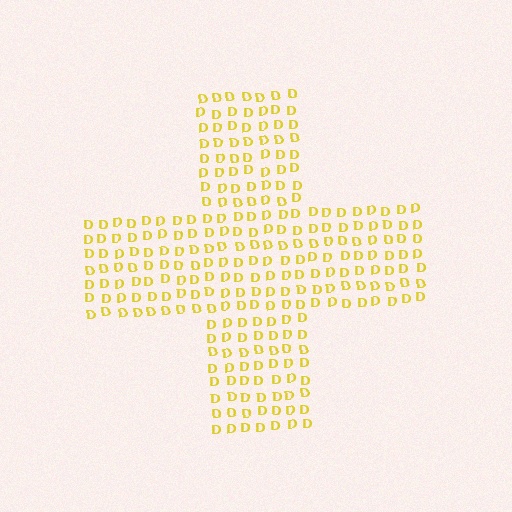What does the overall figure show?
The overall figure shows a cross.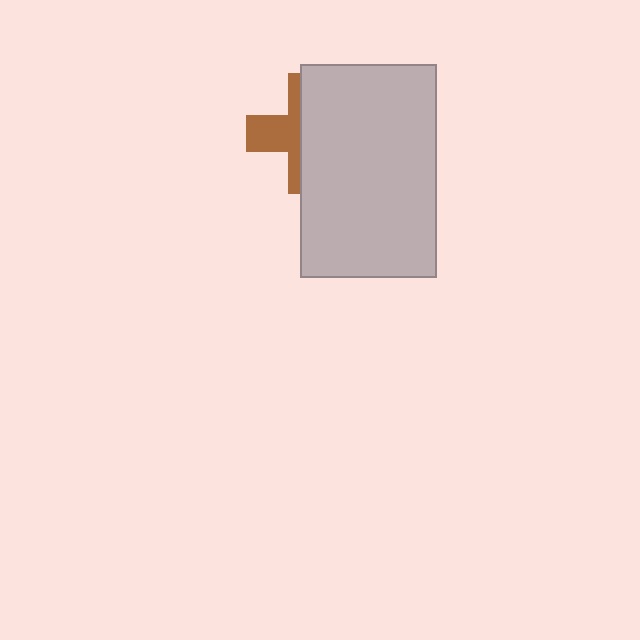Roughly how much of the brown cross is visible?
A small part of it is visible (roughly 39%).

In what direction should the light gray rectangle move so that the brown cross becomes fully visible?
The light gray rectangle should move right. That is the shortest direction to clear the overlap and leave the brown cross fully visible.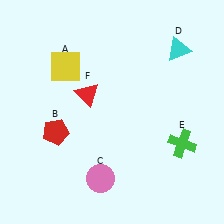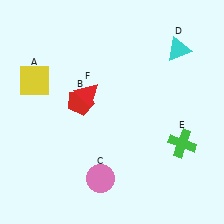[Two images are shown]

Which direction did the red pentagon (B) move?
The red pentagon (B) moved up.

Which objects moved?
The objects that moved are: the yellow square (A), the red pentagon (B).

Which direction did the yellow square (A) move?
The yellow square (A) moved left.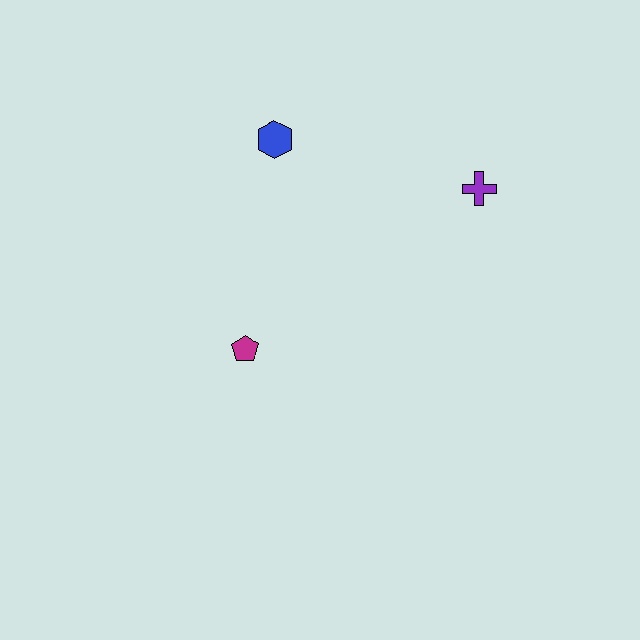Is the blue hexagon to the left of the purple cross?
Yes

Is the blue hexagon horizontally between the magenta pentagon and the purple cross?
Yes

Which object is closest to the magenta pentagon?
The blue hexagon is closest to the magenta pentagon.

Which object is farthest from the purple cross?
The magenta pentagon is farthest from the purple cross.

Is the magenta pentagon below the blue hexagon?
Yes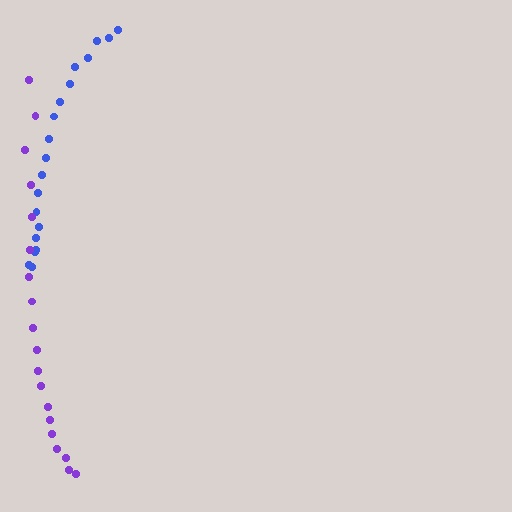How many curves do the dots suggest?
There are 2 distinct paths.